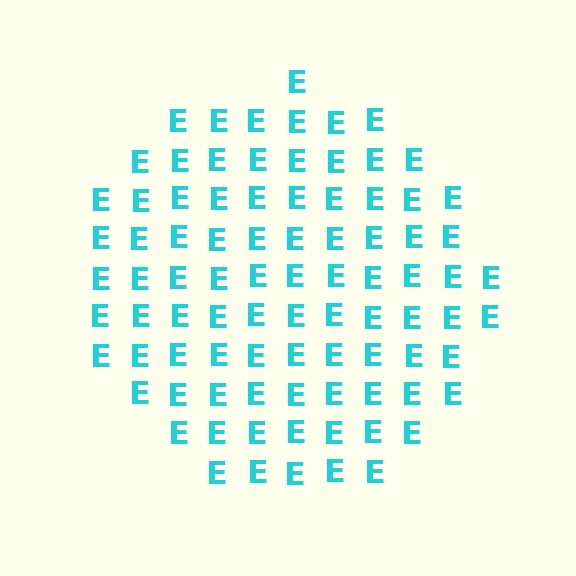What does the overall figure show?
The overall figure shows a circle.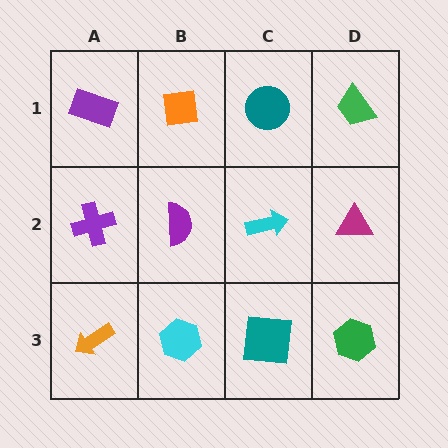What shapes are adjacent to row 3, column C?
A cyan arrow (row 2, column C), a cyan hexagon (row 3, column B), a green hexagon (row 3, column D).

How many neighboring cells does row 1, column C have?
3.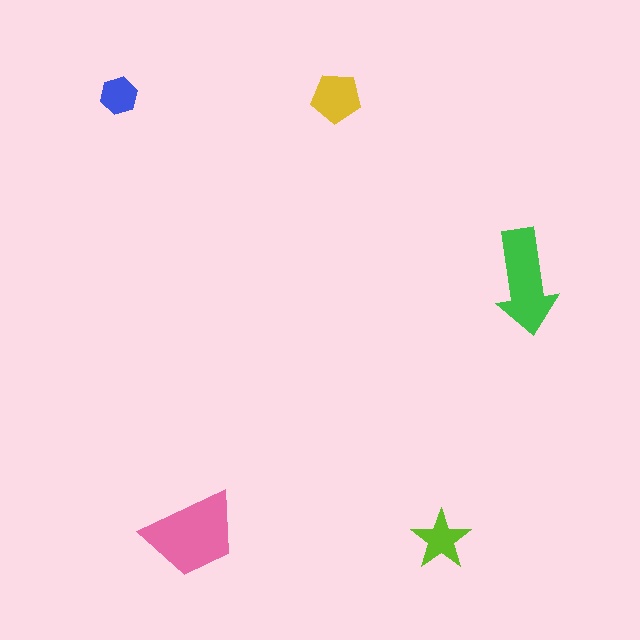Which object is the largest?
The pink trapezoid.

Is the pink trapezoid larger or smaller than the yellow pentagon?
Larger.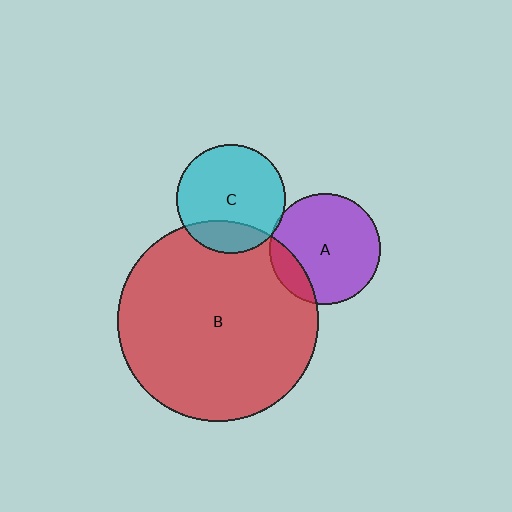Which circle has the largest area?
Circle B (red).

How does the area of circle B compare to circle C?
Approximately 3.4 times.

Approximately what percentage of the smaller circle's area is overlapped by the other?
Approximately 20%.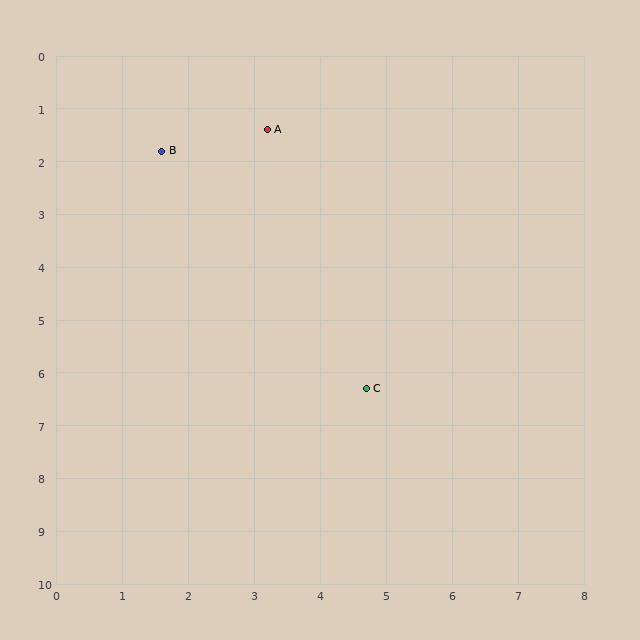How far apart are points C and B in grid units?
Points C and B are about 5.5 grid units apart.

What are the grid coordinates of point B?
Point B is at approximately (1.6, 1.8).